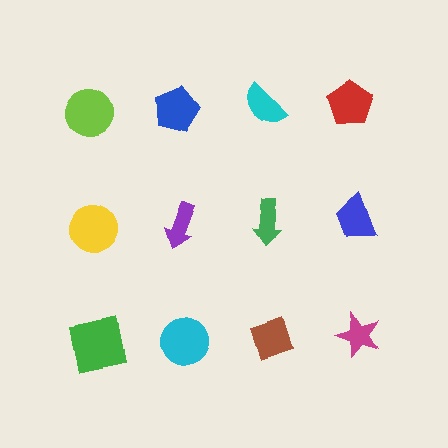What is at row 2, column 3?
A green arrow.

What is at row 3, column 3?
A brown diamond.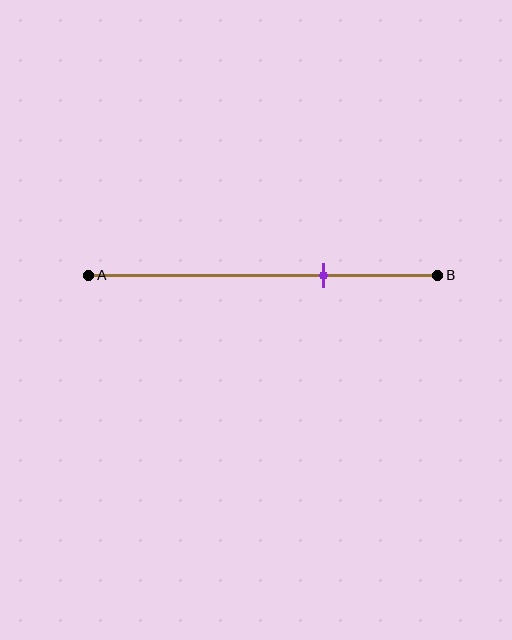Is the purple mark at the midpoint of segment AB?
No, the mark is at about 70% from A, not at the 50% midpoint.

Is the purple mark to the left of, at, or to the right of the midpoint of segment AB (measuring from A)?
The purple mark is to the right of the midpoint of segment AB.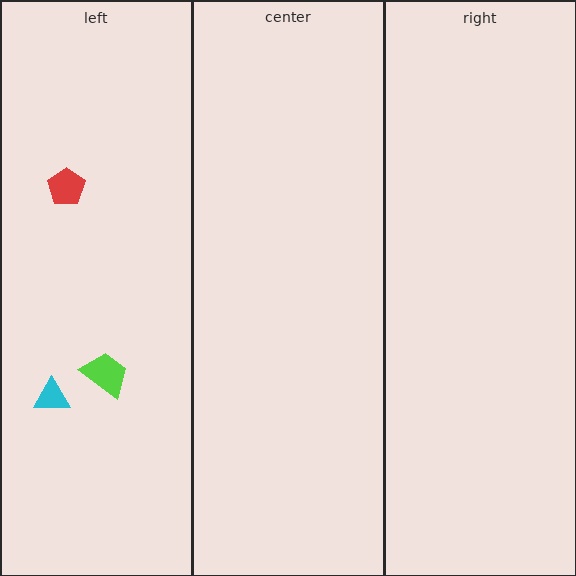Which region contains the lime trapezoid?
The left region.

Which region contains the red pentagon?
The left region.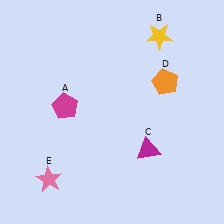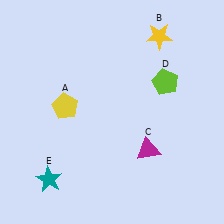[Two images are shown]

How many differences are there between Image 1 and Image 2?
There are 3 differences between the two images.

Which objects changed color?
A changed from magenta to yellow. D changed from orange to lime. E changed from pink to teal.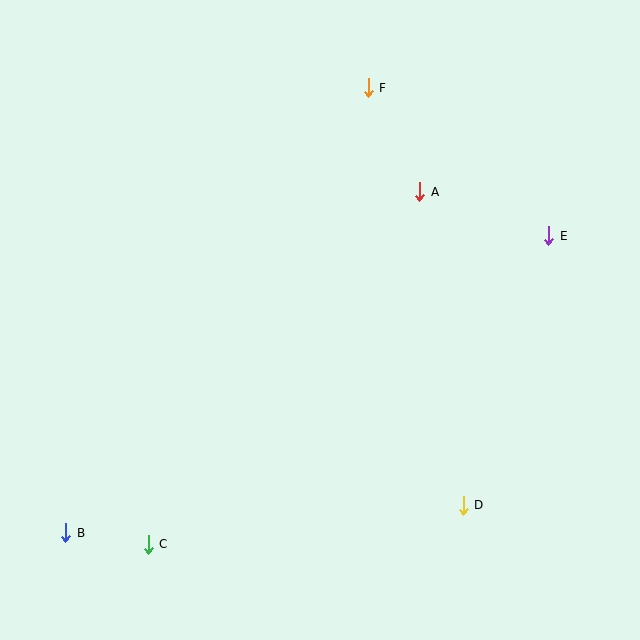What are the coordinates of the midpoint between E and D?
The midpoint between E and D is at (506, 371).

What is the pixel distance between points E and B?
The distance between E and B is 567 pixels.